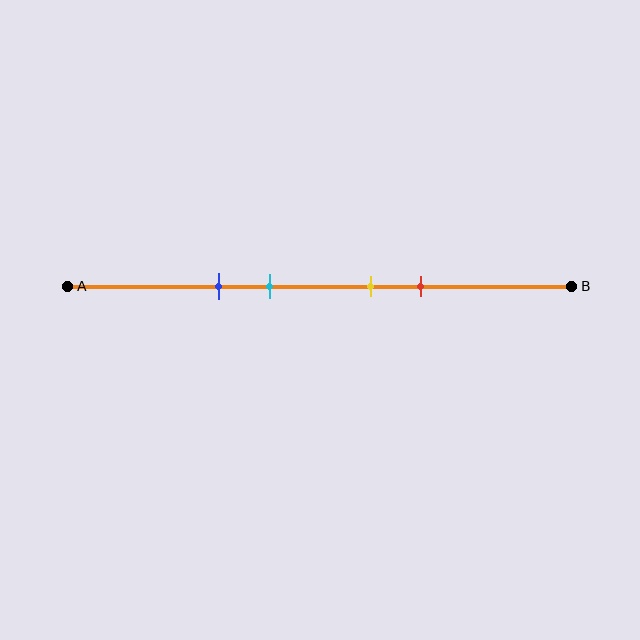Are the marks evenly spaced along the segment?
No, the marks are not evenly spaced.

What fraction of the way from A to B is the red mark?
The red mark is approximately 70% (0.7) of the way from A to B.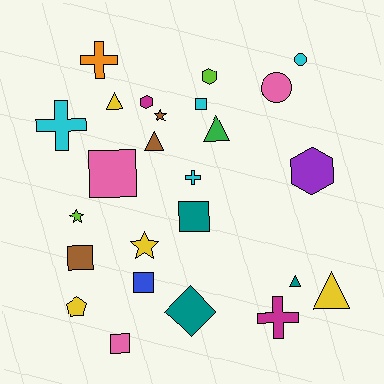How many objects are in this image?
There are 25 objects.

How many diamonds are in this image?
There is 1 diamond.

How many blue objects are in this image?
There is 1 blue object.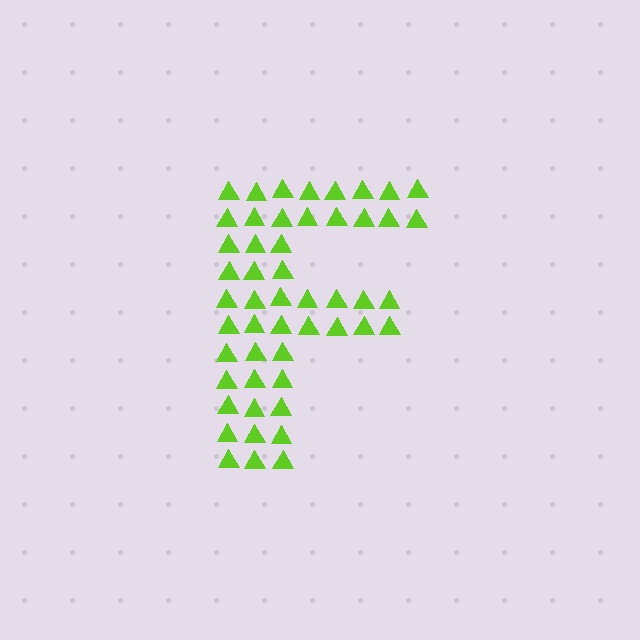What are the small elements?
The small elements are triangles.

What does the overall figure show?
The overall figure shows the letter F.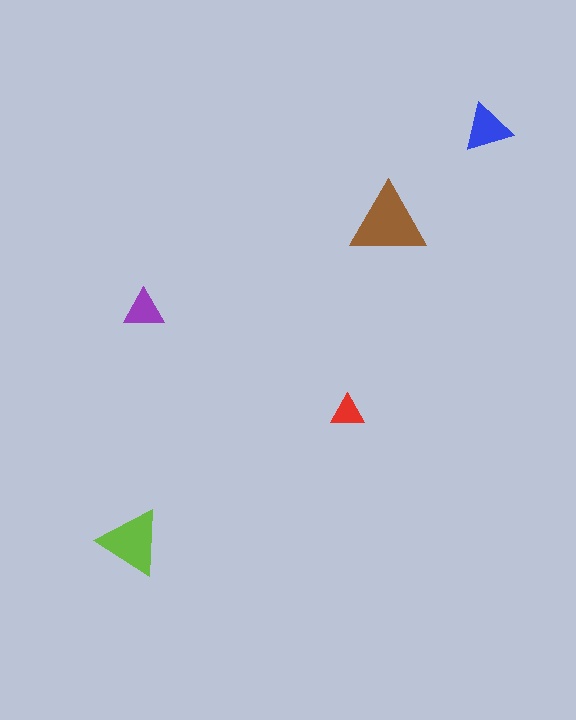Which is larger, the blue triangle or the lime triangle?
The lime one.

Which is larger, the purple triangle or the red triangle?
The purple one.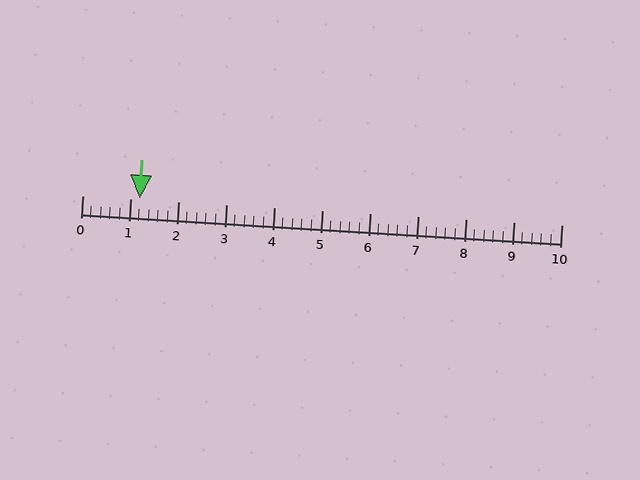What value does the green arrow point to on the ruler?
The green arrow points to approximately 1.2.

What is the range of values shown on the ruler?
The ruler shows values from 0 to 10.